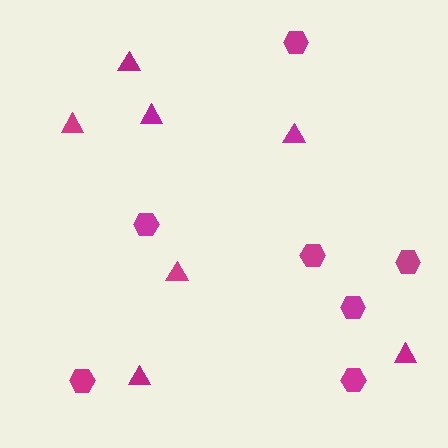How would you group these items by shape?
There are 2 groups: one group of triangles (7) and one group of hexagons (7).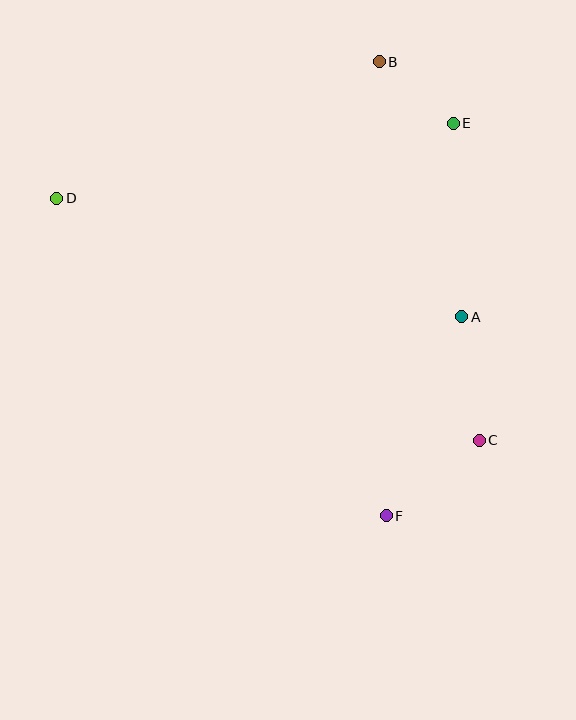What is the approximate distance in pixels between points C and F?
The distance between C and F is approximately 120 pixels.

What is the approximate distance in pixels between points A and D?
The distance between A and D is approximately 422 pixels.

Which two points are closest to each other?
Points B and E are closest to each other.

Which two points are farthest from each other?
Points C and D are farthest from each other.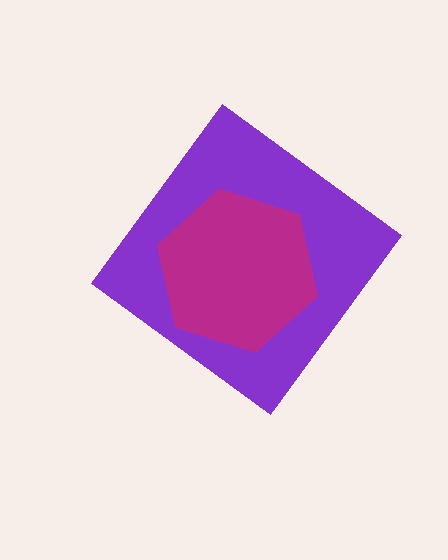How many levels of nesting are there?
2.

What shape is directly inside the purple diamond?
The magenta hexagon.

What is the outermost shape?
The purple diamond.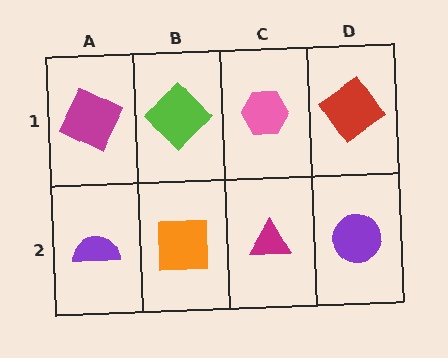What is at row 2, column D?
A purple circle.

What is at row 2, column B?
An orange square.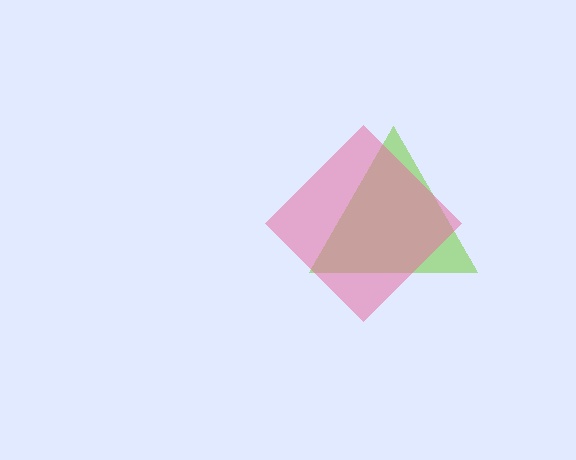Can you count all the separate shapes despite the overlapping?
Yes, there are 2 separate shapes.